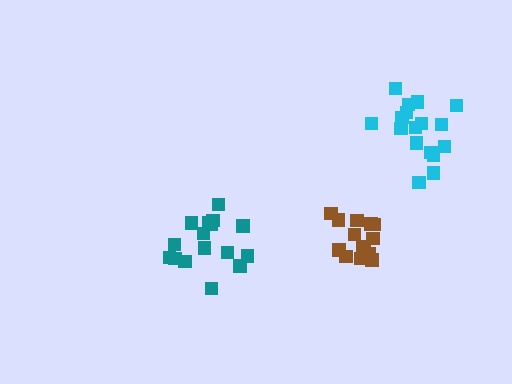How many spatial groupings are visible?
There are 3 spatial groupings.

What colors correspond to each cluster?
The clusters are colored: cyan, teal, brown.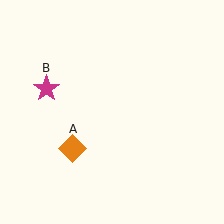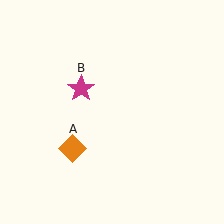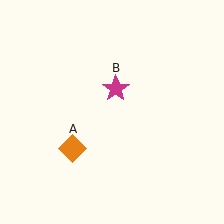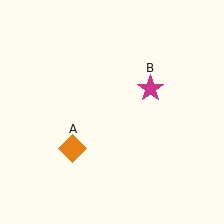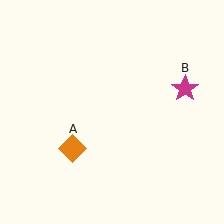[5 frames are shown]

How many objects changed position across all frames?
1 object changed position: magenta star (object B).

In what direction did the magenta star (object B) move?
The magenta star (object B) moved right.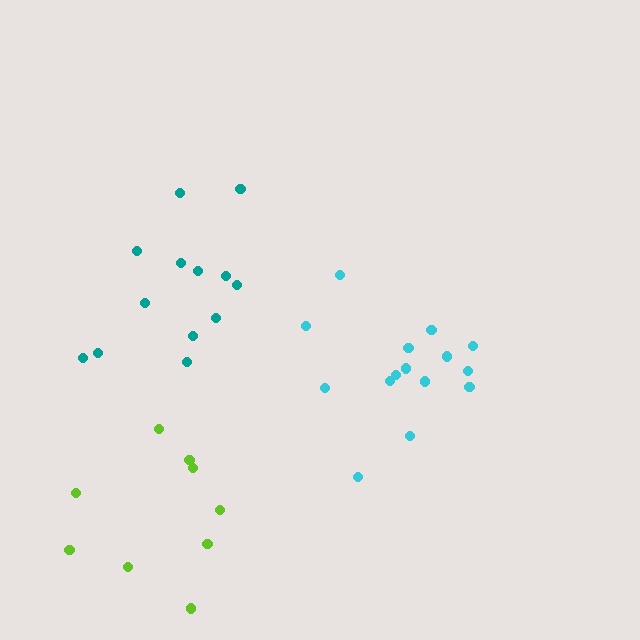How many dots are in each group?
Group 1: 13 dots, Group 2: 15 dots, Group 3: 9 dots (37 total).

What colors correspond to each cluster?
The clusters are colored: teal, cyan, lime.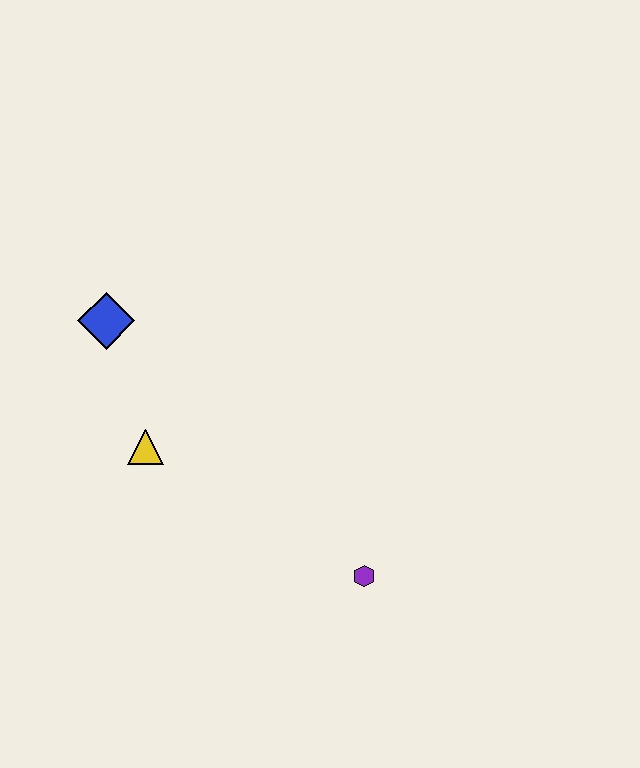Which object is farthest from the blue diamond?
The purple hexagon is farthest from the blue diamond.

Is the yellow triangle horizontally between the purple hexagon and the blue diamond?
Yes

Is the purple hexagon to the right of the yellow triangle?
Yes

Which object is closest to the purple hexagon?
The yellow triangle is closest to the purple hexagon.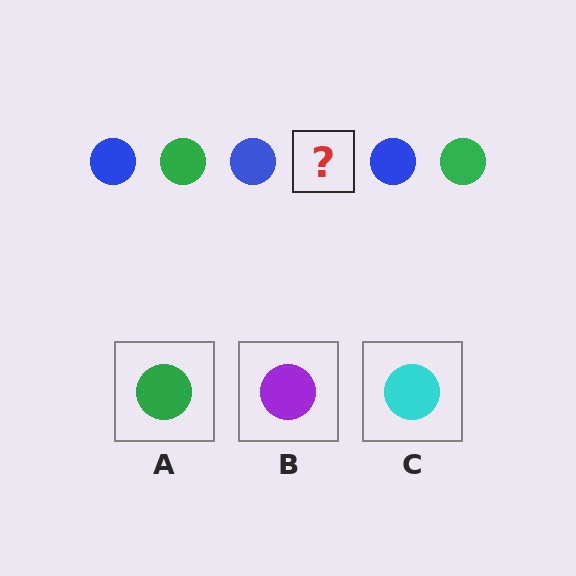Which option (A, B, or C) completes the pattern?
A.